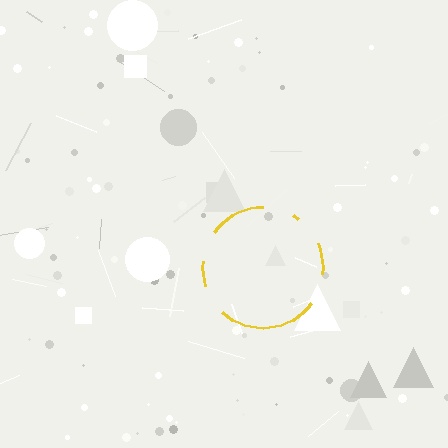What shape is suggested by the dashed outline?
The dashed outline suggests a circle.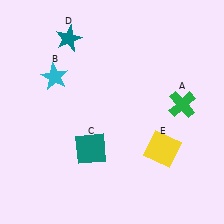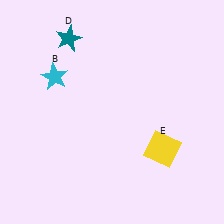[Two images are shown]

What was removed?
The green cross (A), the teal square (C) were removed in Image 2.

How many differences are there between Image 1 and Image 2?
There are 2 differences between the two images.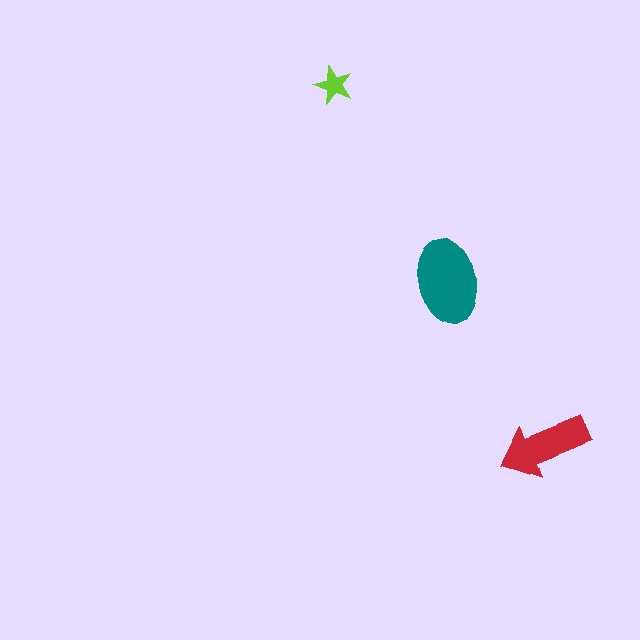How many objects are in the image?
There are 3 objects in the image.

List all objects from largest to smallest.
The teal ellipse, the red arrow, the lime star.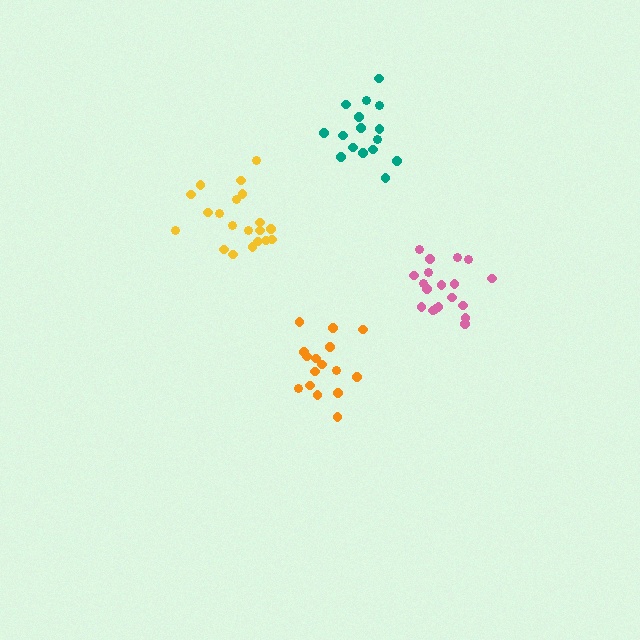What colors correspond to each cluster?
The clusters are colored: teal, orange, yellow, pink.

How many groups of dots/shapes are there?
There are 4 groups.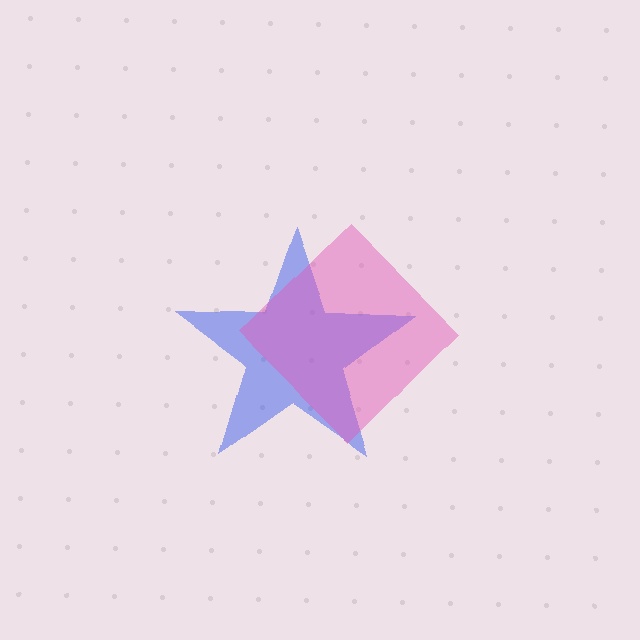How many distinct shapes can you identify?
There are 2 distinct shapes: a blue star, a pink diamond.